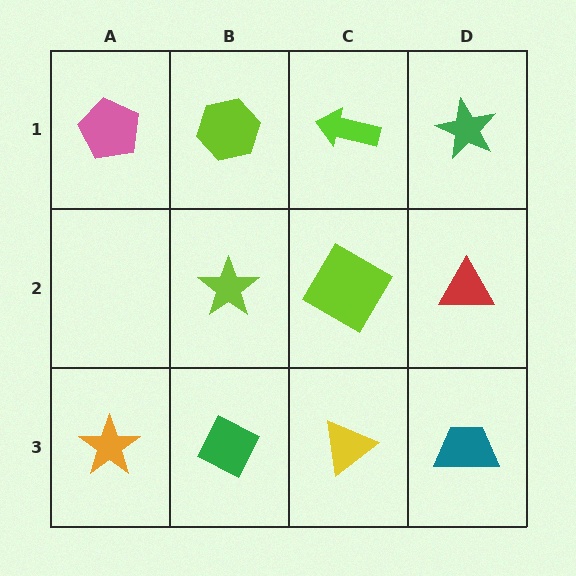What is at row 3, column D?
A teal trapezoid.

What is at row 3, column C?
A yellow triangle.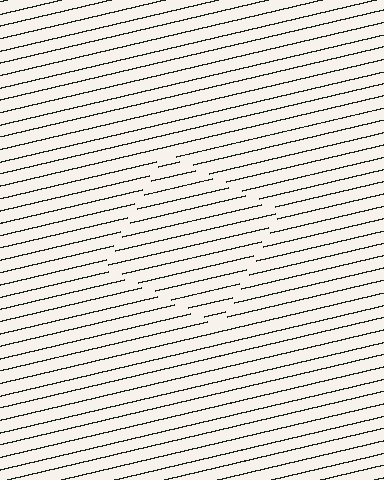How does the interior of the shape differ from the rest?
The interior of the shape contains the same grating, shifted by half a period — the contour is defined by the phase discontinuity where line-ends from the inner and outer gratings abut.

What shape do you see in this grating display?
An illusory square. The interior of the shape contains the same grating, shifted by half a period — the contour is defined by the phase discontinuity where line-ends from the inner and outer gratings abut.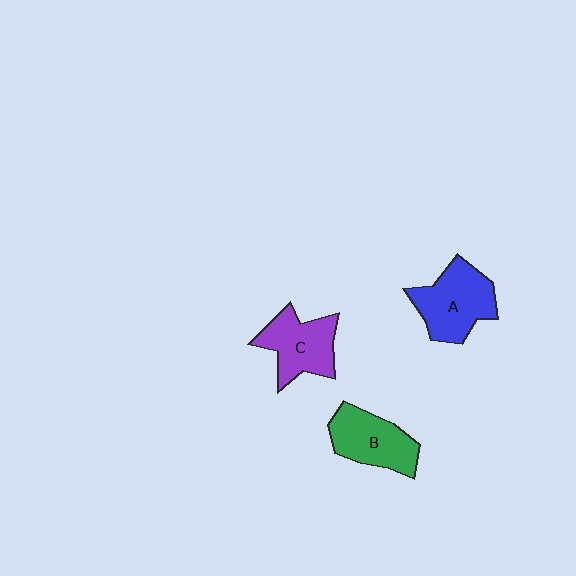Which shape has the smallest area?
Shape C (purple).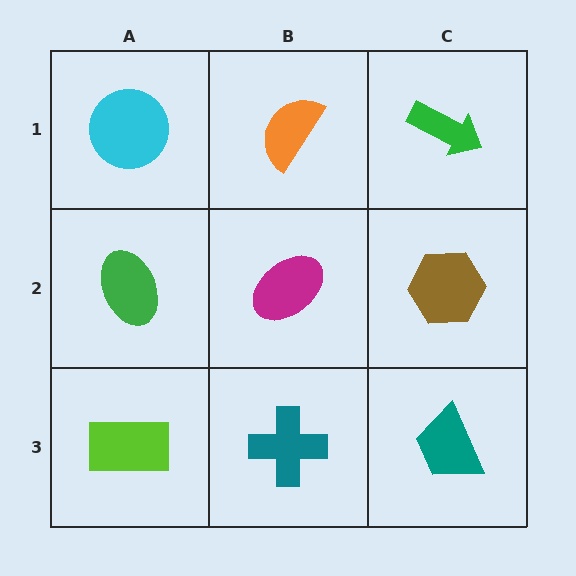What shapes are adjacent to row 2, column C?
A green arrow (row 1, column C), a teal trapezoid (row 3, column C), a magenta ellipse (row 2, column B).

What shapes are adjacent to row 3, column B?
A magenta ellipse (row 2, column B), a lime rectangle (row 3, column A), a teal trapezoid (row 3, column C).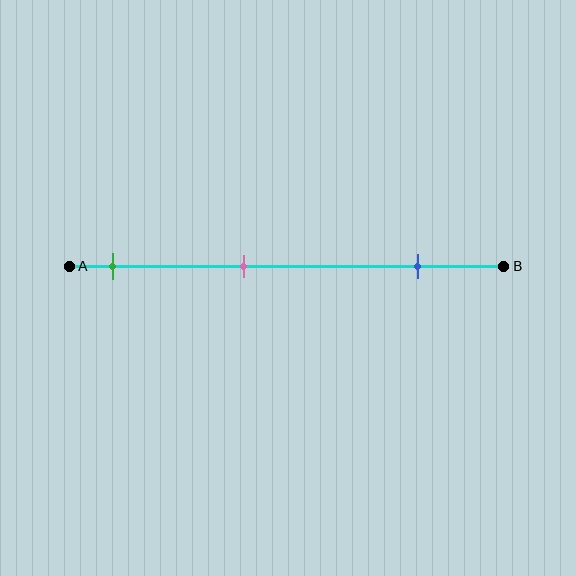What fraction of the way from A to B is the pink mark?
The pink mark is approximately 40% (0.4) of the way from A to B.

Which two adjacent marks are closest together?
The green and pink marks are the closest adjacent pair.